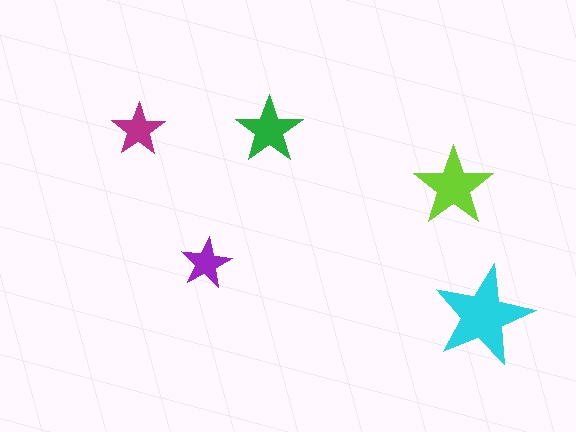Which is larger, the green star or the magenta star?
The green one.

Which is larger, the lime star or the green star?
The lime one.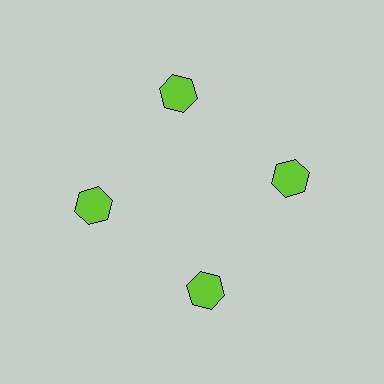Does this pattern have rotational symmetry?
Yes, this pattern has 4-fold rotational symmetry. It looks the same after rotating 90 degrees around the center.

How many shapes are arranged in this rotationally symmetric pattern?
There are 4 shapes, arranged in 4 groups of 1.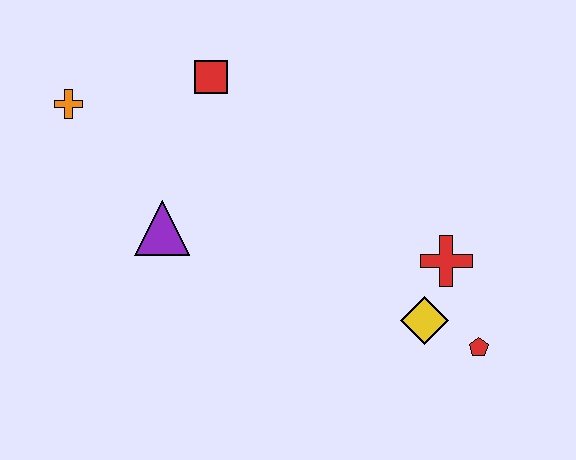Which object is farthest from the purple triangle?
The red pentagon is farthest from the purple triangle.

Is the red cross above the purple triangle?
No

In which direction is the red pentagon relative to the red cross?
The red pentagon is below the red cross.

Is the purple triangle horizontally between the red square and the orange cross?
Yes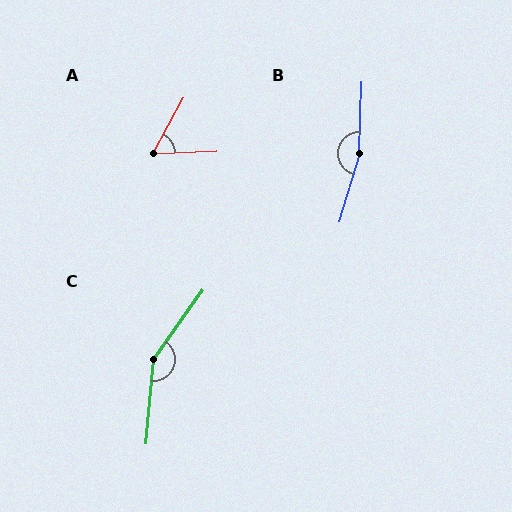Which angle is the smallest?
A, at approximately 59 degrees.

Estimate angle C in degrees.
Approximately 149 degrees.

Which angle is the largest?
B, at approximately 166 degrees.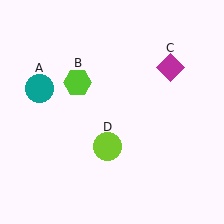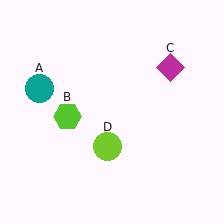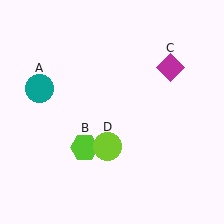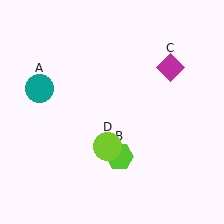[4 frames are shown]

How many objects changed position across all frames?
1 object changed position: lime hexagon (object B).